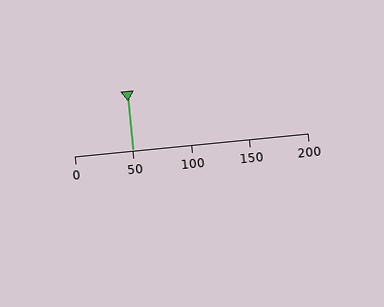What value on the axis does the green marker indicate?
The marker indicates approximately 50.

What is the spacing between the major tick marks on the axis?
The major ticks are spaced 50 apart.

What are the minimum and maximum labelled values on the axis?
The axis runs from 0 to 200.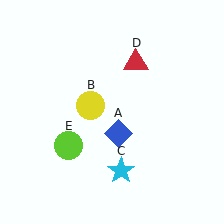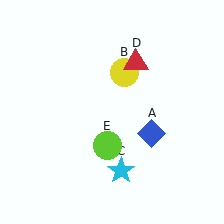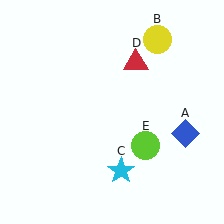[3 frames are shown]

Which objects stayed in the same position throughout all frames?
Cyan star (object C) and red triangle (object D) remained stationary.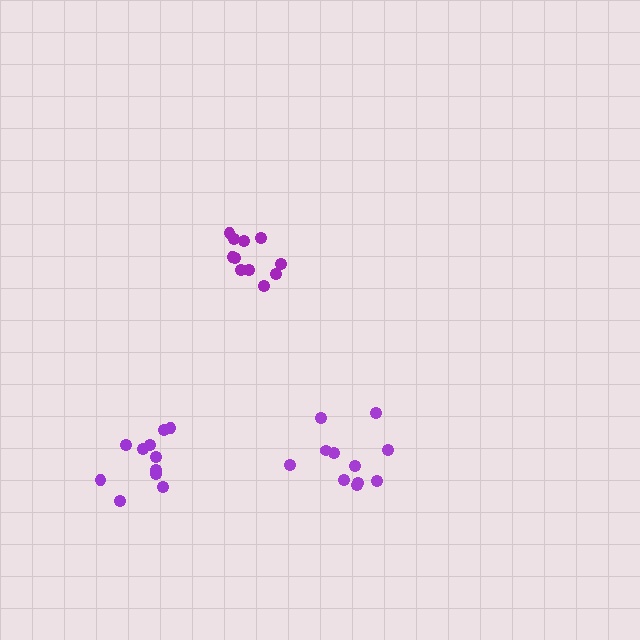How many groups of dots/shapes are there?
There are 3 groups.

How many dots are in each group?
Group 1: 11 dots, Group 2: 11 dots, Group 3: 11 dots (33 total).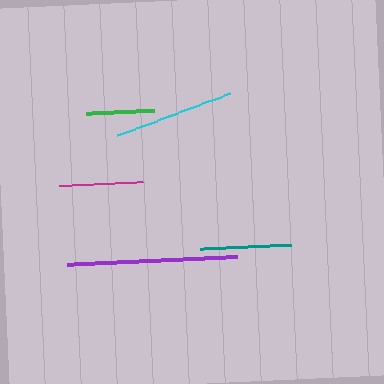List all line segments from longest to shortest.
From longest to shortest: purple, cyan, teal, magenta, green.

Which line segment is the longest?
The purple line is the longest at approximately 170 pixels.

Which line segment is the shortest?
The green line is the shortest at approximately 68 pixels.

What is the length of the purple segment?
The purple segment is approximately 170 pixels long.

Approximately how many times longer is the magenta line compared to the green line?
The magenta line is approximately 1.2 times the length of the green line.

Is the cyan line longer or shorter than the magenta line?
The cyan line is longer than the magenta line.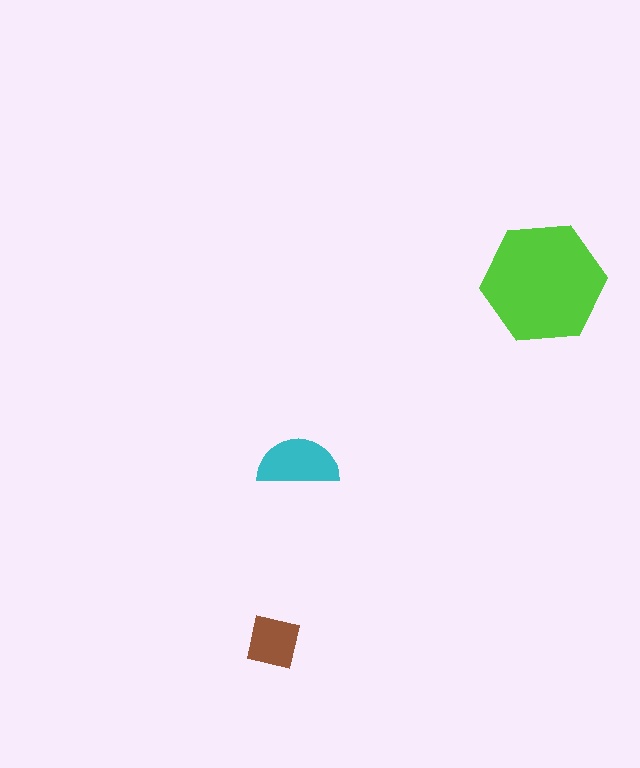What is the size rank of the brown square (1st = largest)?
3rd.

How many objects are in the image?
There are 3 objects in the image.